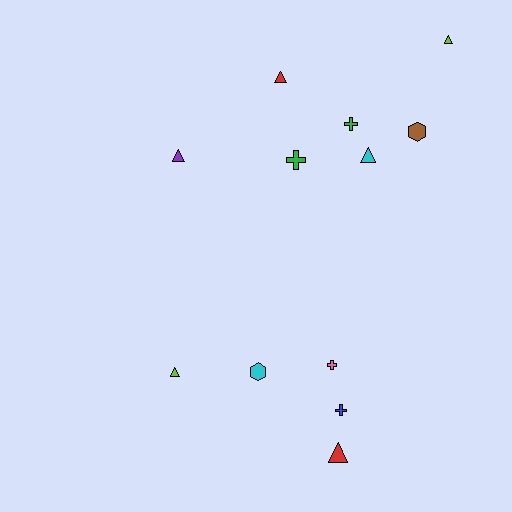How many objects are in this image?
There are 12 objects.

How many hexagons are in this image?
There are 2 hexagons.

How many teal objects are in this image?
There are no teal objects.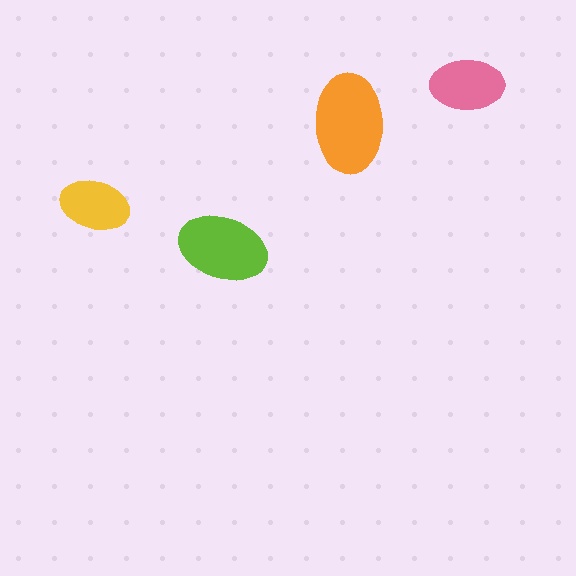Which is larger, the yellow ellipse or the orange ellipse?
The orange one.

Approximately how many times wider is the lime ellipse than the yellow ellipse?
About 1.5 times wider.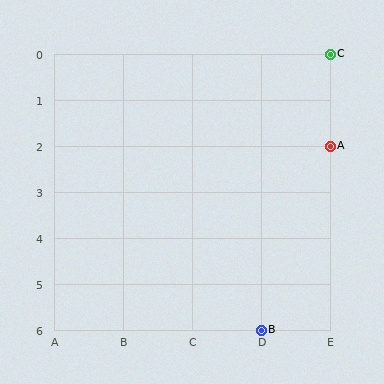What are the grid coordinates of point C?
Point C is at grid coordinates (E, 0).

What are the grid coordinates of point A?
Point A is at grid coordinates (E, 2).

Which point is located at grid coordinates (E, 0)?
Point C is at (E, 0).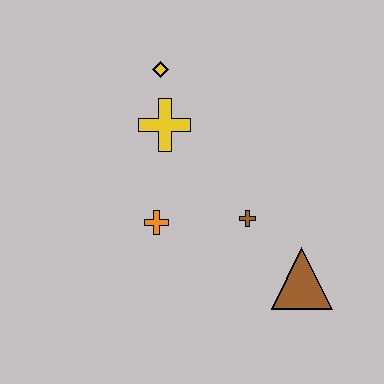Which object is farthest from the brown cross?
The yellow diamond is farthest from the brown cross.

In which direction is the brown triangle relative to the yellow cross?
The brown triangle is below the yellow cross.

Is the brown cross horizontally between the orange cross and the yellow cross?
No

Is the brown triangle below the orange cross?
Yes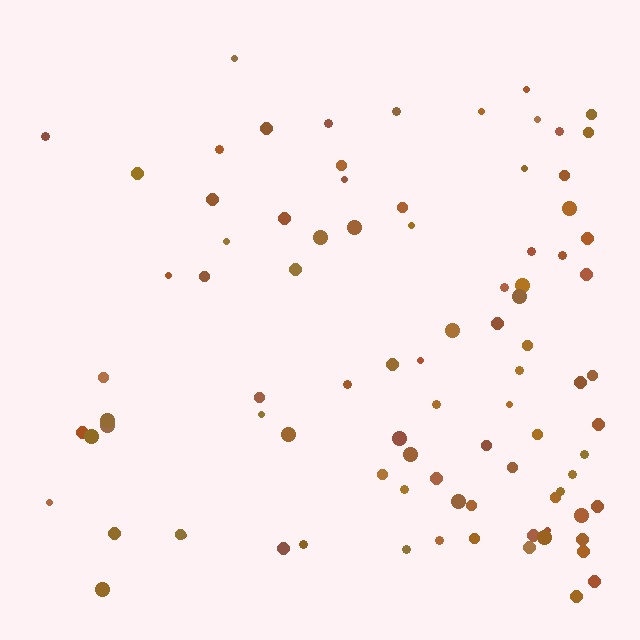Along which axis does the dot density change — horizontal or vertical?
Horizontal.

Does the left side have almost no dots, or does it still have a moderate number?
Still a moderate number, just noticeably fewer than the right.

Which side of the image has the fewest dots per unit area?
The left.